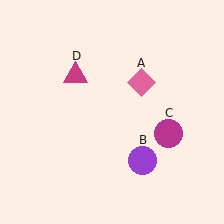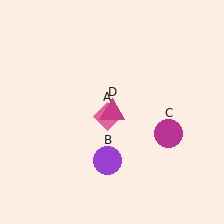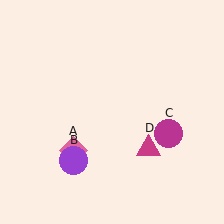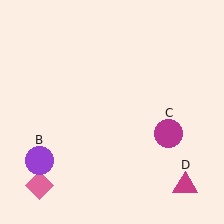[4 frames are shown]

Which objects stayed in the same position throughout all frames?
Magenta circle (object C) remained stationary.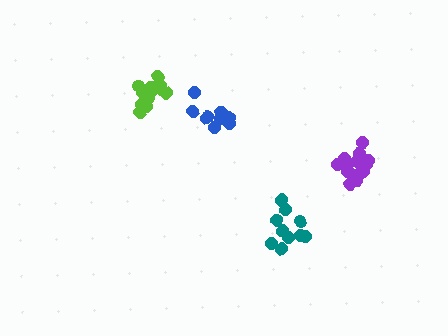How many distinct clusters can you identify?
There are 4 distinct clusters.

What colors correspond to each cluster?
The clusters are colored: blue, purple, lime, teal.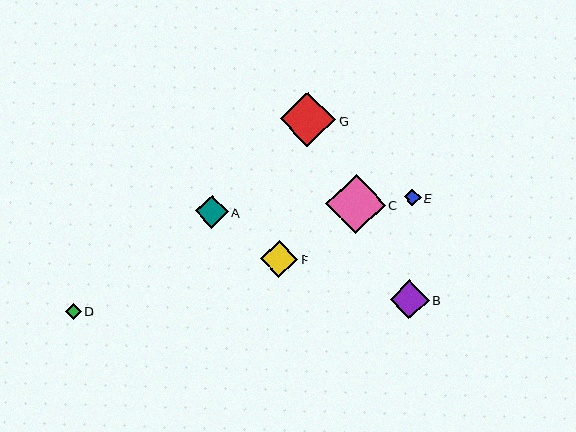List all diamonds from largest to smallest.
From largest to smallest: C, G, B, F, A, E, D.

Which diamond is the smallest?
Diamond D is the smallest with a size of approximately 16 pixels.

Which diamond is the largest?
Diamond C is the largest with a size of approximately 60 pixels.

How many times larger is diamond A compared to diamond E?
Diamond A is approximately 2.0 times the size of diamond E.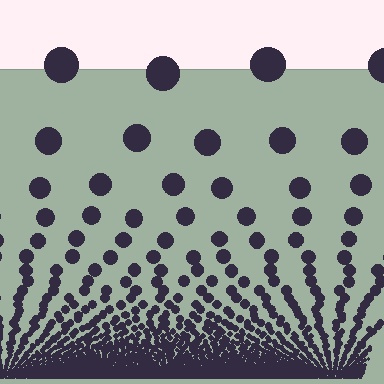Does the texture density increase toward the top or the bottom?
Density increases toward the bottom.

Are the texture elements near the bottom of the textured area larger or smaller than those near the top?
Smaller. The gradient is inverted — elements near the bottom are smaller and denser.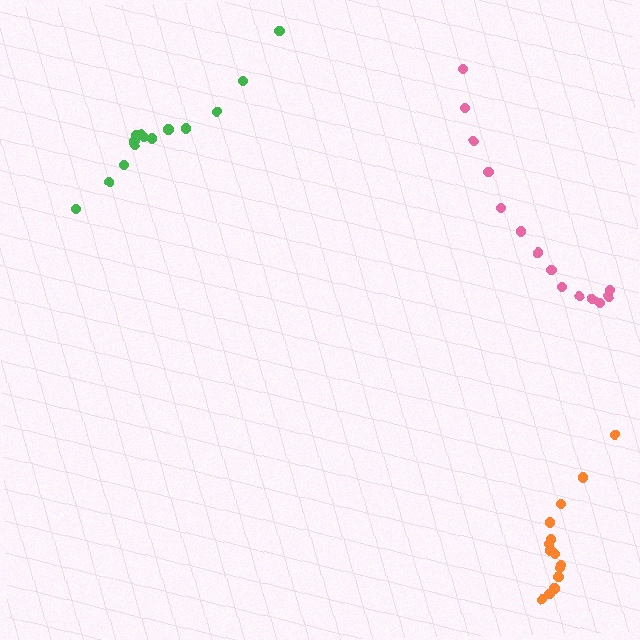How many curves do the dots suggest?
There are 3 distinct paths.